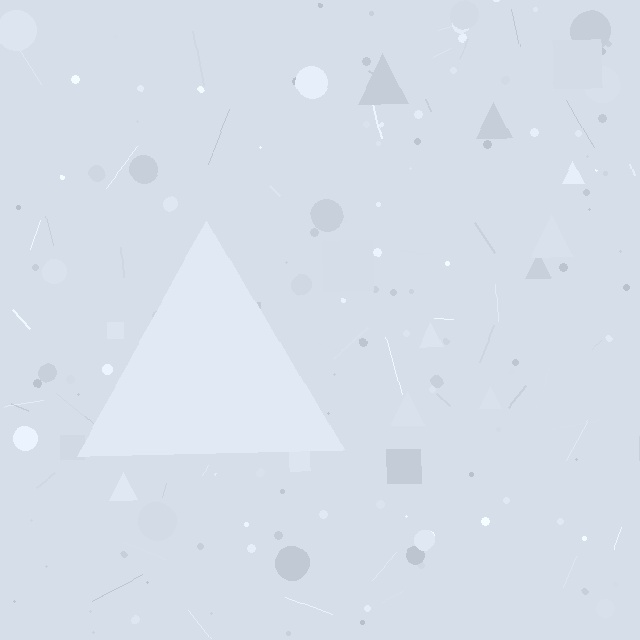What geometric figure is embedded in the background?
A triangle is embedded in the background.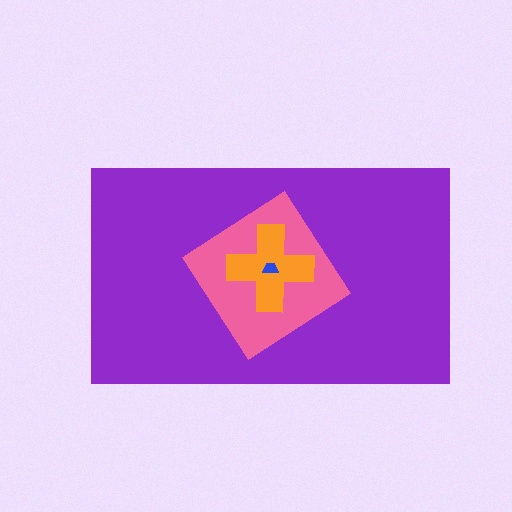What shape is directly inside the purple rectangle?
The pink diamond.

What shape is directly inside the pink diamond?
The orange cross.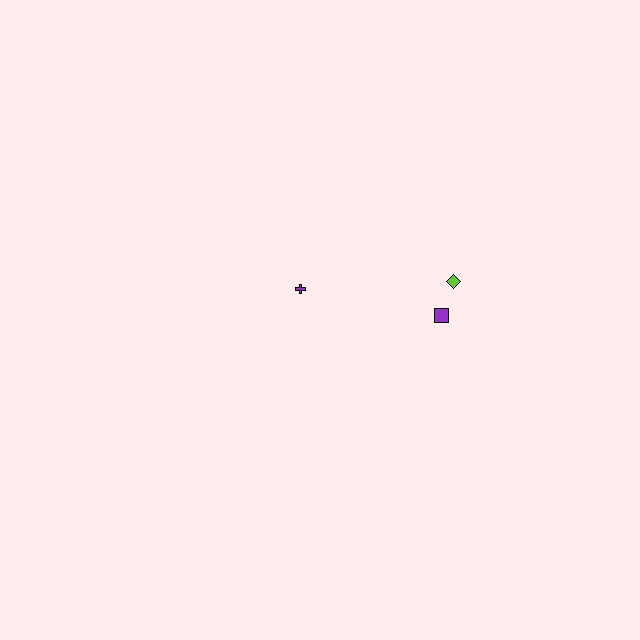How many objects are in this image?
There are 3 objects.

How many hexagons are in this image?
There are no hexagons.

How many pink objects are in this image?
There are no pink objects.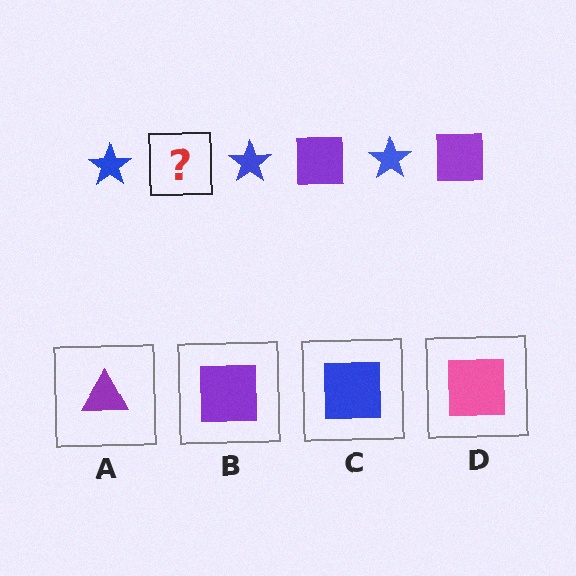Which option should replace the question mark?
Option B.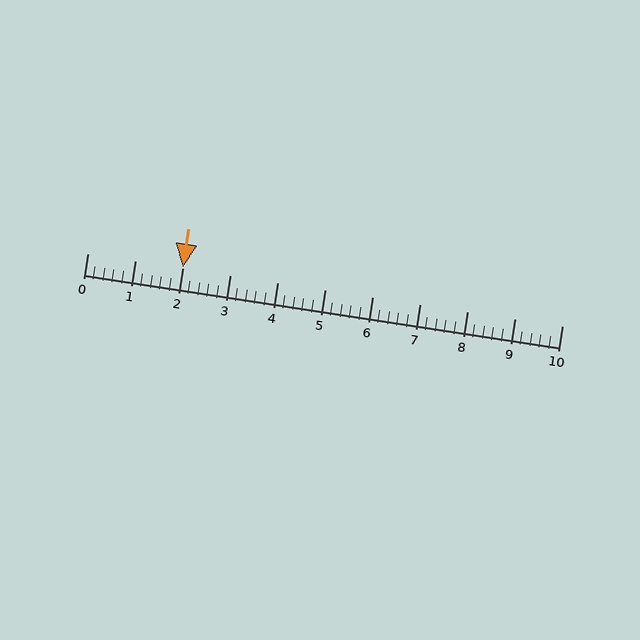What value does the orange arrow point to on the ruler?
The orange arrow points to approximately 2.0.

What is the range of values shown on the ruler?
The ruler shows values from 0 to 10.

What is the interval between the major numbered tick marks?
The major tick marks are spaced 1 units apart.